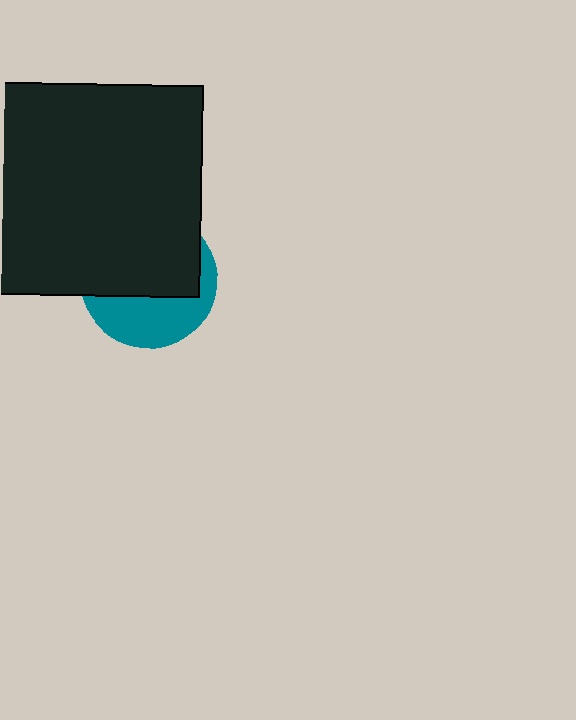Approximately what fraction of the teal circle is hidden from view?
Roughly 60% of the teal circle is hidden behind the black square.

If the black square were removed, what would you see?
You would see the complete teal circle.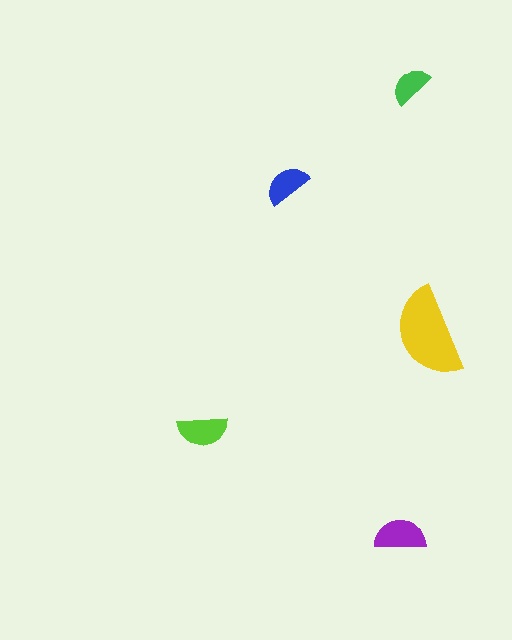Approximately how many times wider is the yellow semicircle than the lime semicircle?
About 2 times wider.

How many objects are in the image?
There are 5 objects in the image.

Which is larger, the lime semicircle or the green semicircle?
The lime one.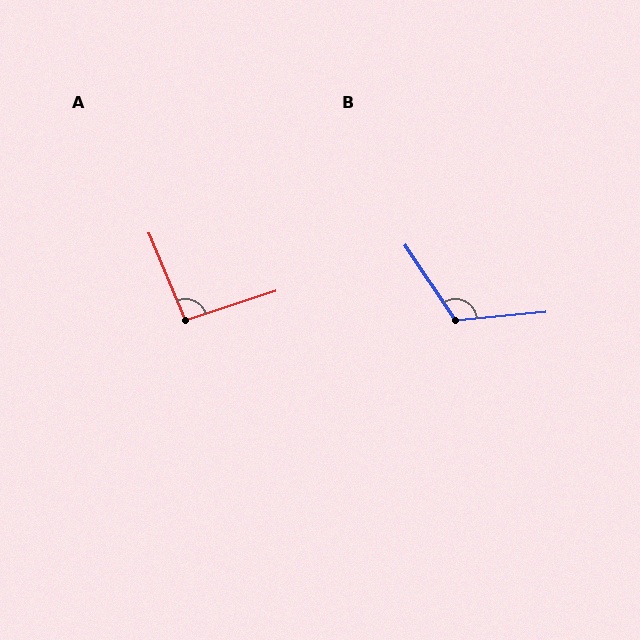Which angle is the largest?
B, at approximately 118 degrees.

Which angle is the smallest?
A, at approximately 94 degrees.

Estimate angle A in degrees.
Approximately 94 degrees.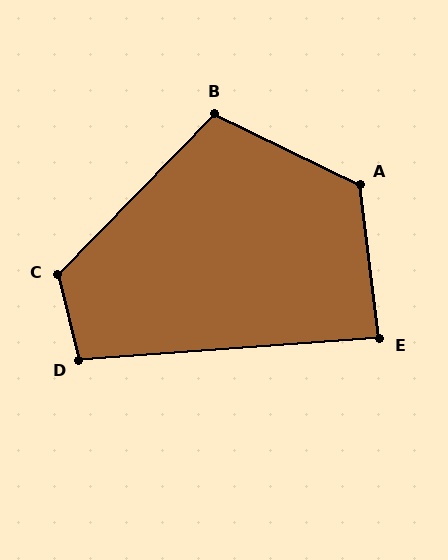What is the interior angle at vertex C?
Approximately 122 degrees (obtuse).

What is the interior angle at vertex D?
Approximately 99 degrees (obtuse).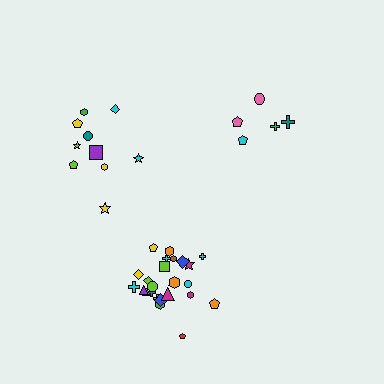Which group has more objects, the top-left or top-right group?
The top-left group.